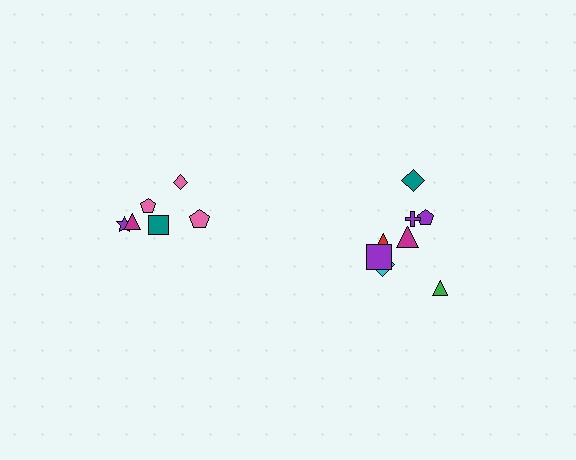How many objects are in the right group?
There are 8 objects.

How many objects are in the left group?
There are 6 objects.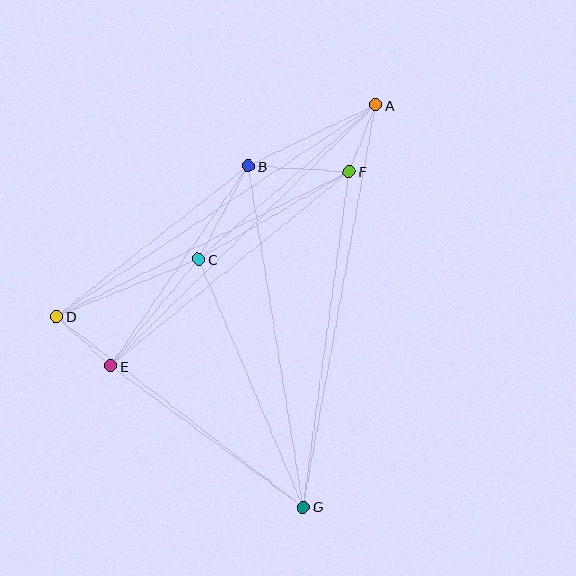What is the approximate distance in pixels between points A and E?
The distance between A and E is approximately 372 pixels.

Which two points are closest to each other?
Points A and F are closest to each other.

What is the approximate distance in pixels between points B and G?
The distance between B and G is approximately 346 pixels.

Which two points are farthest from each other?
Points A and G are farthest from each other.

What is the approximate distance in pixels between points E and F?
The distance between E and F is approximately 308 pixels.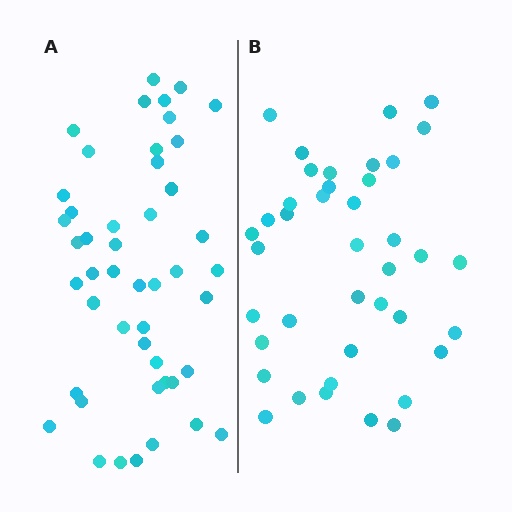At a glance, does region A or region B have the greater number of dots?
Region A (the left region) has more dots.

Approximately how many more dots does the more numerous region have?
Region A has roughly 8 or so more dots than region B.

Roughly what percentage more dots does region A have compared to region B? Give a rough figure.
About 20% more.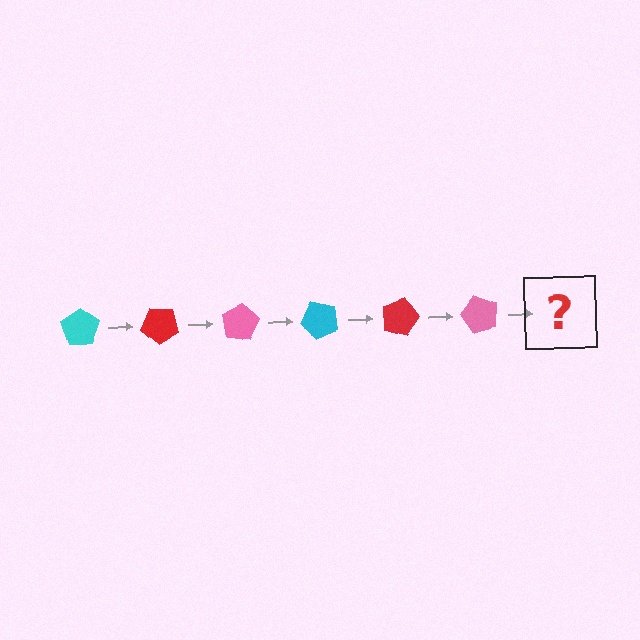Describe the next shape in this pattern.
It should be a cyan pentagon, rotated 240 degrees from the start.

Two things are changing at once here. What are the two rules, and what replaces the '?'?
The two rules are that it rotates 40 degrees each step and the color cycles through cyan, red, and pink. The '?' should be a cyan pentagon, rotated 240 degrees from the start.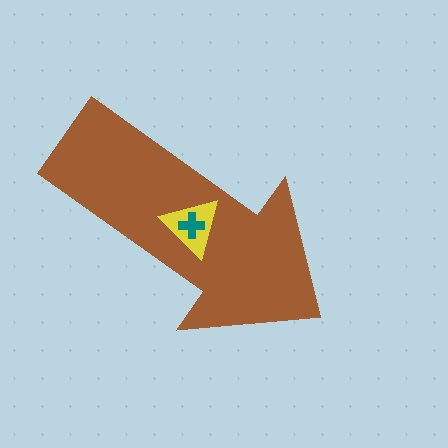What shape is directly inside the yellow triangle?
The teal cross.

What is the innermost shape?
The teal cross.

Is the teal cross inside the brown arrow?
Yes.